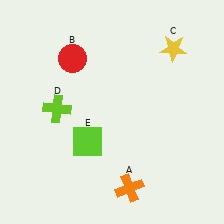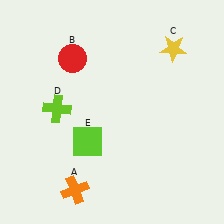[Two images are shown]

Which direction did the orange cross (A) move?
The orange cross (A) moved left.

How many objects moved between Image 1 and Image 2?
1 object moved between the two images.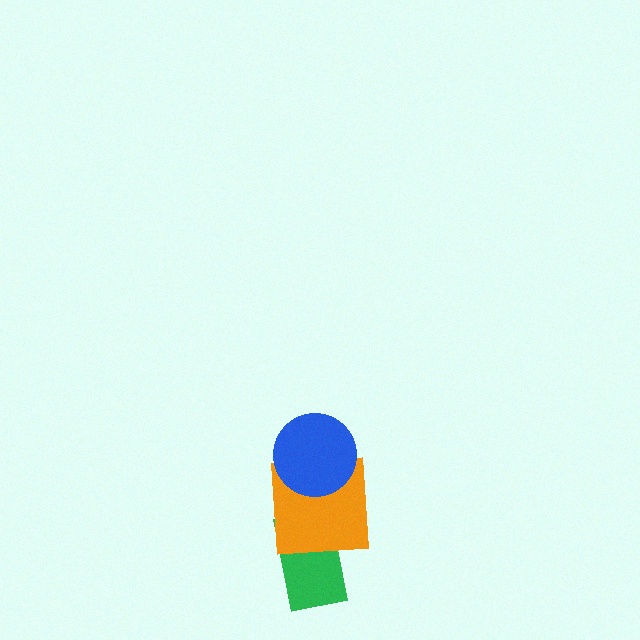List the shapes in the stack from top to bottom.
From top to bottom: the blue circle, the orange square, the green rectangle.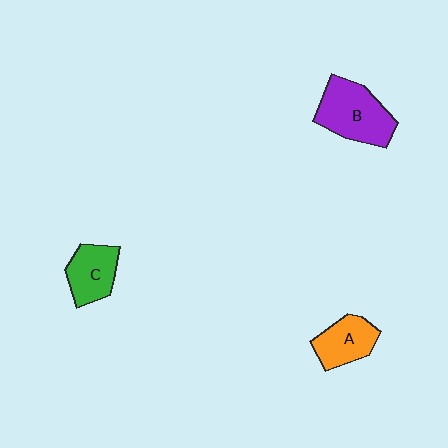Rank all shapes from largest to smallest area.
From largest to smallest: B (purple), C (green), A (orange).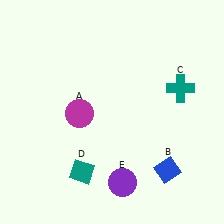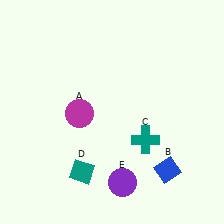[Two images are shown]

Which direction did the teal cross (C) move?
The teal cross (C) moved down.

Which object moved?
The teal cross (C) moved down.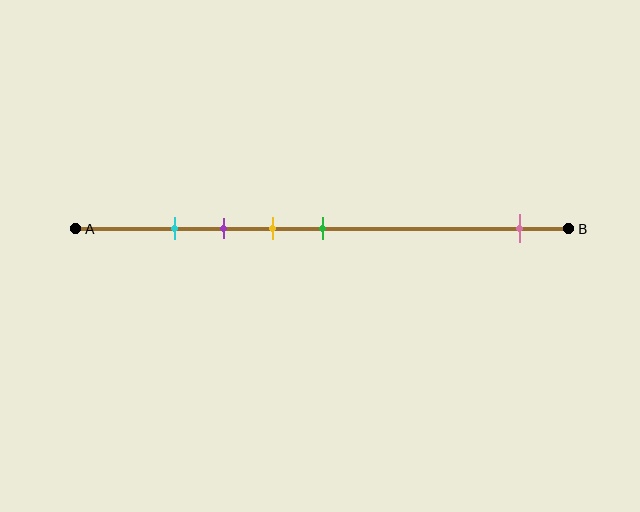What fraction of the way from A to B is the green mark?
The green mark is approximately 50% (0.5) of the way from A to B.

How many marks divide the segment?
There are 5 marks dividing the segment.